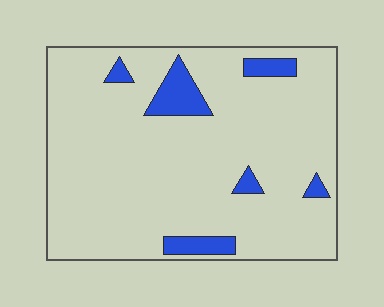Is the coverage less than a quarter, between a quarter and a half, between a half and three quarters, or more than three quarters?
Less than a quarter.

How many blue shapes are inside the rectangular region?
6.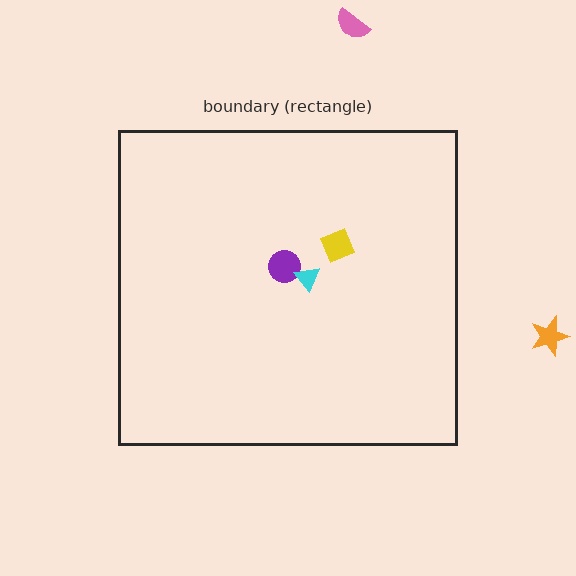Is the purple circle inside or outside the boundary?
Inside.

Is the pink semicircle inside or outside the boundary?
Outside.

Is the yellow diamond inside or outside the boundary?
Inside.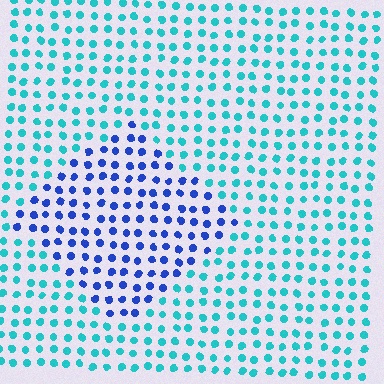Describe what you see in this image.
The image is filled with small cyan elements in a uniform arrangement. A diamond-shaped region is visible where the elements are tinted to a slightly different hue, forming a subtle color boundary.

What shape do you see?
I see a diamond.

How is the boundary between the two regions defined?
The boundary is defined purely by a slight shift in hue (about 48 degrees). Spacing, size, and orientation are identical on both sides.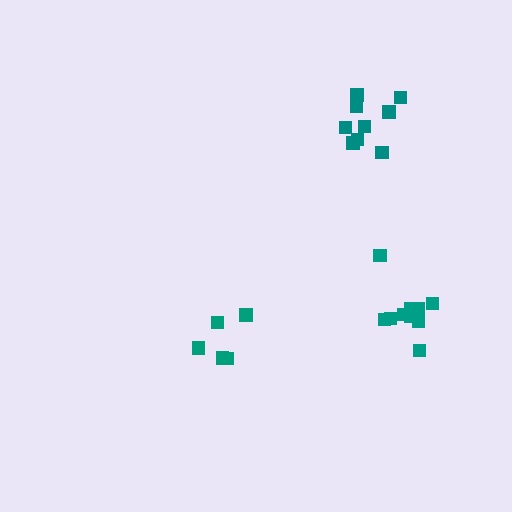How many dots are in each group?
Group 1: 11 dots, Group 2: 5 dots, Group 3: 9 dots (25 total).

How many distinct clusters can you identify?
There are 3 distinct clusters.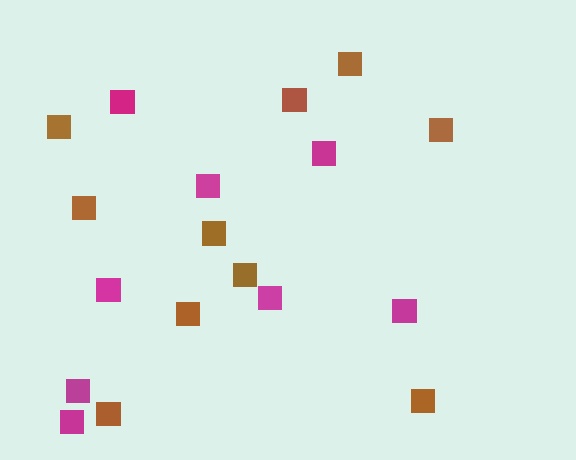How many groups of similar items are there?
There are 2 groups: one group of brown squares (10) and one group of magenta squares (8).